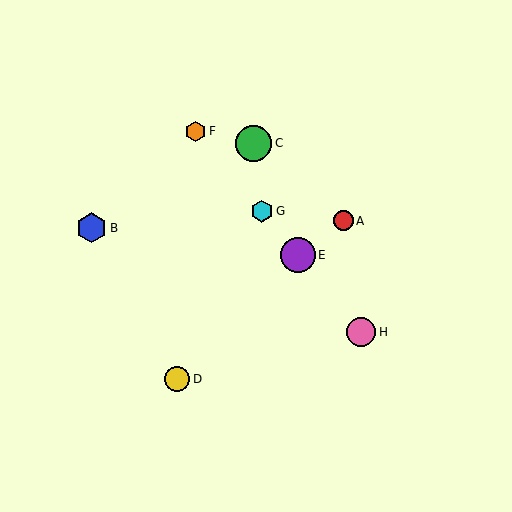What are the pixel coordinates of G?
Object G is at (262, 211).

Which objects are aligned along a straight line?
Objects E, F, G, H are aligned along a straight line.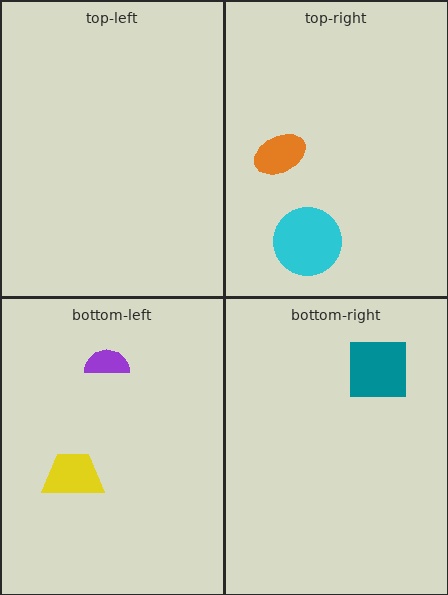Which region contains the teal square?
The bottom-right region.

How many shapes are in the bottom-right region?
1.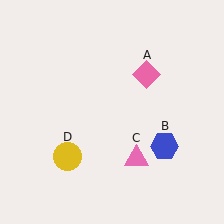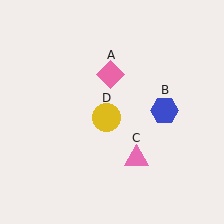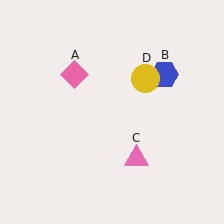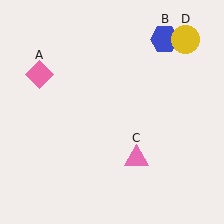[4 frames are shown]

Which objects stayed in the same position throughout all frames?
Pink triangle (object C) remained stationary.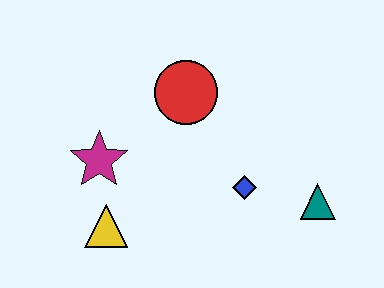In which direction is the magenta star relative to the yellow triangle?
The magenta star is above the yellow triangle.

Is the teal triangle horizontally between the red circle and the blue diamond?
No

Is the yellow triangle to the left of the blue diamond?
Yes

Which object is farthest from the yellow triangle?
The teal triangle is farthest from the yellow triangle.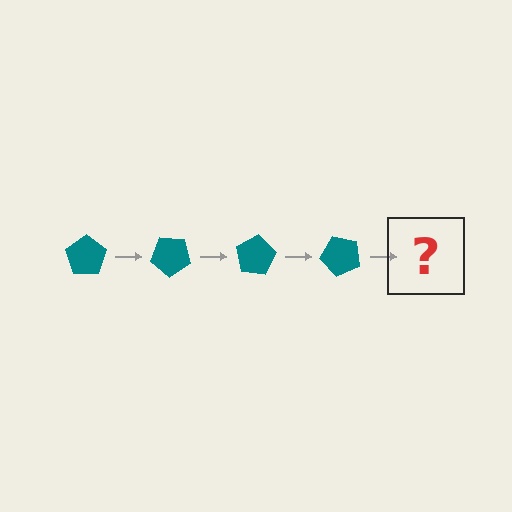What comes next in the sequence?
The next element should be a teal pentagon rotated 160 degrees.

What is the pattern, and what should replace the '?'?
The pattern is that the pentagon rotates 40 degrees each step. The '?' should be a teal pentagon rotated 160 degrees.